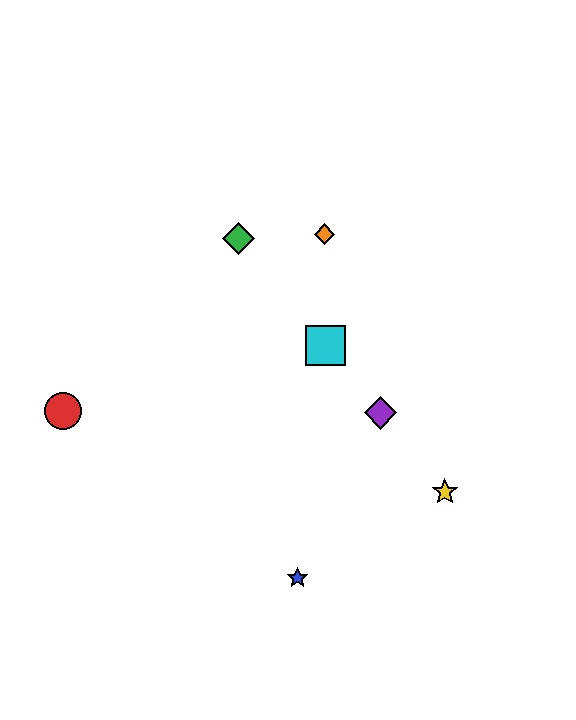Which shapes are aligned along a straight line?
The green diamond, the yellow star, the purple diamond, the cyan square are aligned along a straight line.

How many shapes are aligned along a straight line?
4 shapes (the green diamond, the yellow star, the purple diamond, the cyan square) are aligned along a straight line.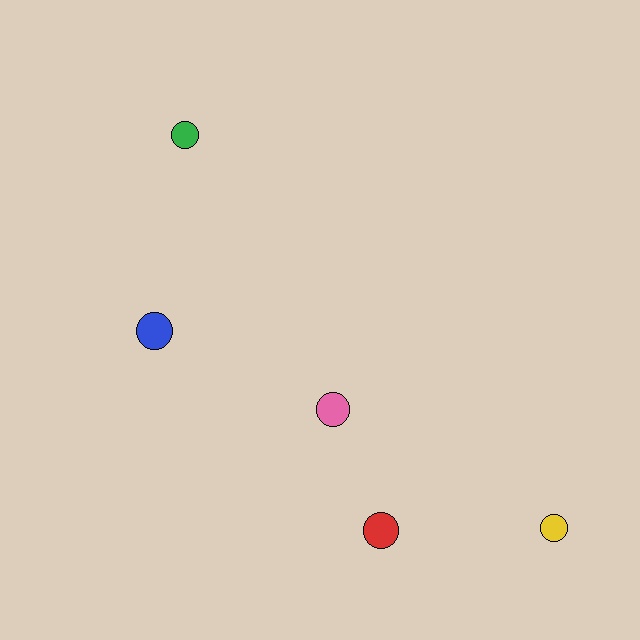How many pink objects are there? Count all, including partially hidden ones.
There is 1 pink object.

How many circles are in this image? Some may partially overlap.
There are 5 circles.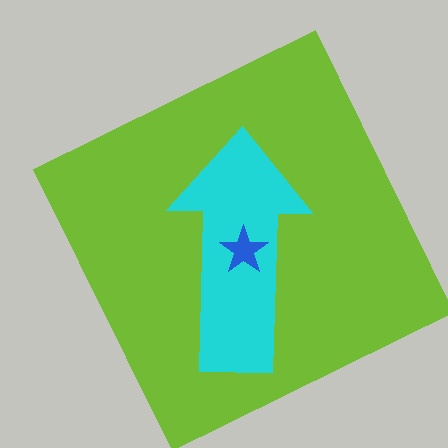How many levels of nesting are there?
3.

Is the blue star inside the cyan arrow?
Yes.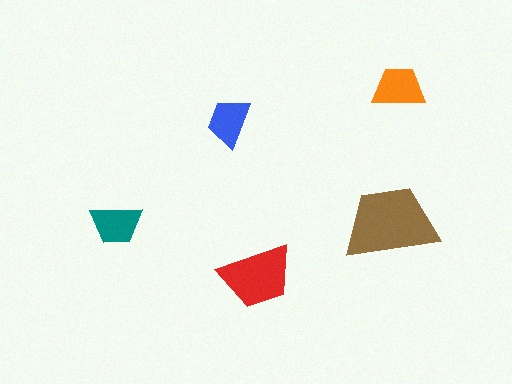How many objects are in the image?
There are 5 objects in the image.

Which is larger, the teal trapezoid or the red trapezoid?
The red one.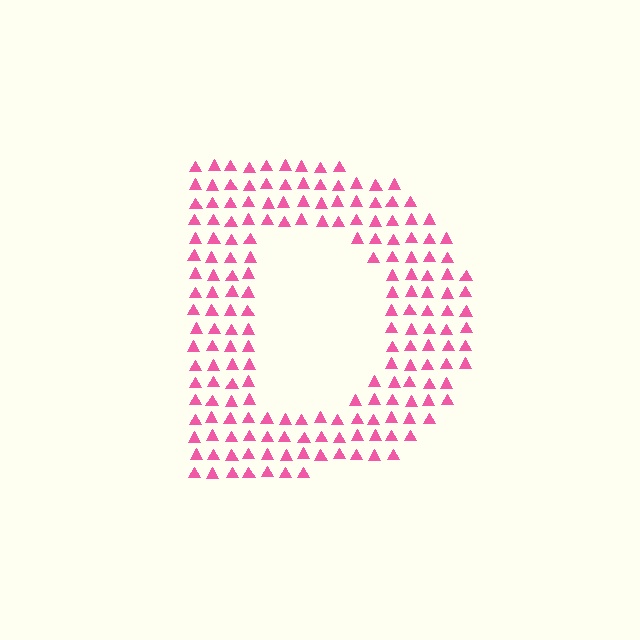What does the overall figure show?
The overall figure shows the letter D.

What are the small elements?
The small elements are triangles.